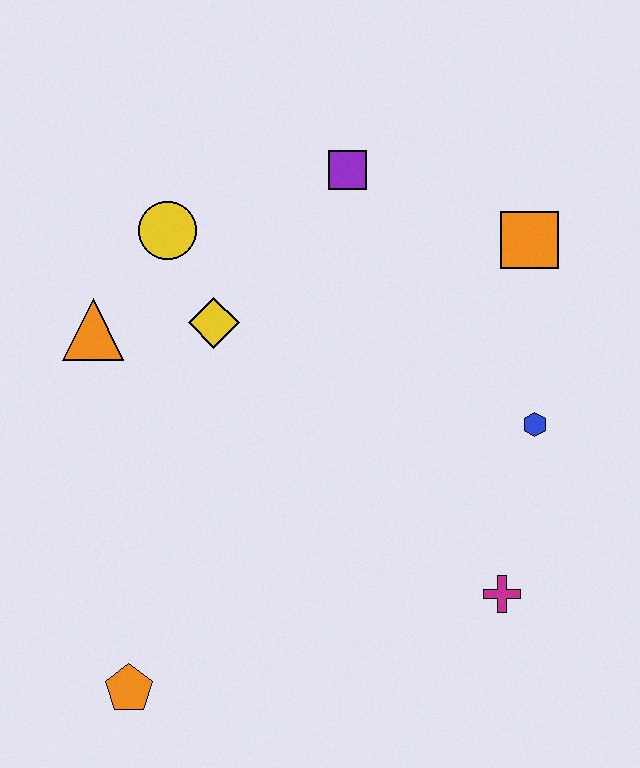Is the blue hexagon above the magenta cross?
Yes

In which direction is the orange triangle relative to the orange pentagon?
The orange triangle is above the orange pentagon.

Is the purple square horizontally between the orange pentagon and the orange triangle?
No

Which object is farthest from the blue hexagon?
The orange pentagon is farthest from the blue hexagon.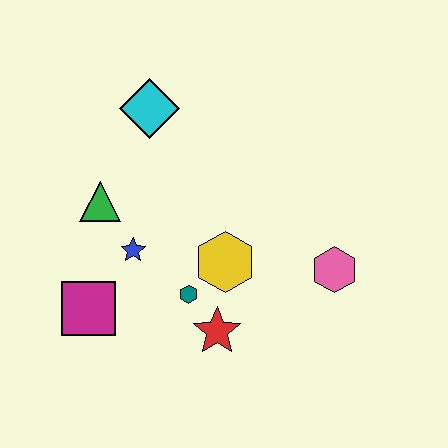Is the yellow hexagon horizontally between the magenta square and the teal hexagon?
No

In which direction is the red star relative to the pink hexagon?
The red star is to the left of the pink hexagon.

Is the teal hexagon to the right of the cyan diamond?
Yes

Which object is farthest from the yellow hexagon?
The cyan diamond is farthest from the yellow hexagon.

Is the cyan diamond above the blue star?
Yes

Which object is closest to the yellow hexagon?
The teal hexagon is closest to the yellow hexagon.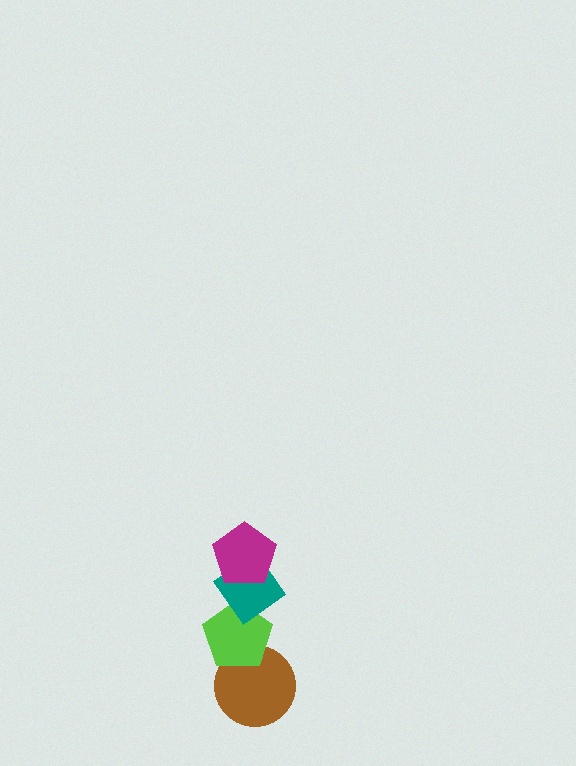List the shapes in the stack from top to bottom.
From top to bottom: the magenta pentagon, the teal diamond, the lime pentagon, the brown circle.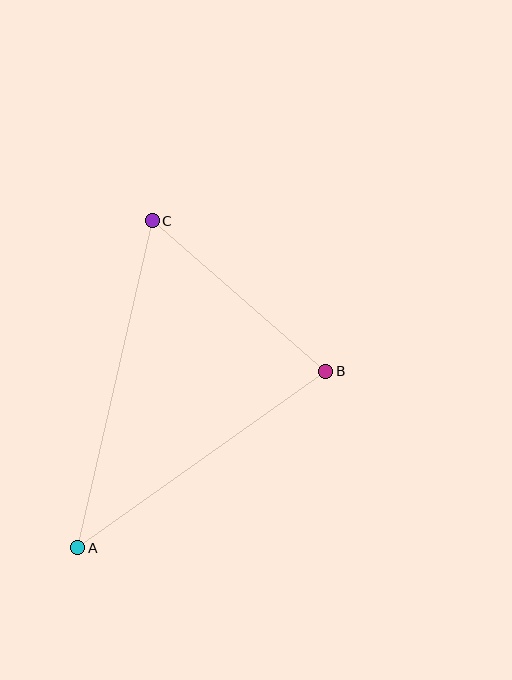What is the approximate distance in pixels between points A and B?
The distance between A and B is approximately 305 pixels.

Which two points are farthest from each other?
Points A and C are farthest from each other.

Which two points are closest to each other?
Points B and C are closest to each other.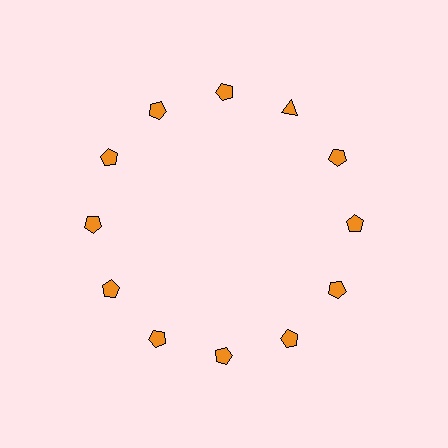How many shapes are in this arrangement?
There are 12 shapes arranged in a ring pattern.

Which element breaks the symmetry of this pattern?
The orange triangle at roughly the 1 o'clock position breaks the symmetry. All other shapes are orange pentagons.